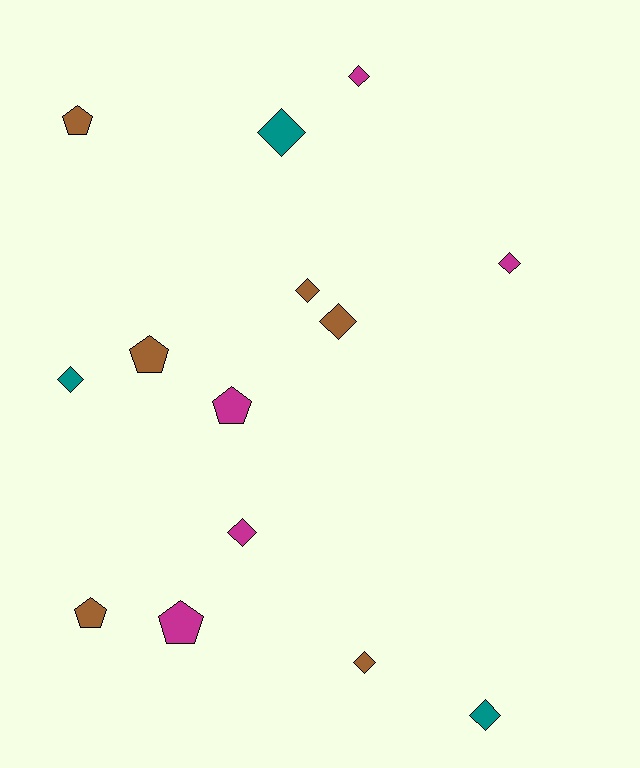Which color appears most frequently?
Brown, with 6 objects.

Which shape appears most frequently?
Diamond, with 9 objects.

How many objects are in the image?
There are 14 objects.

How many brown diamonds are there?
There are 3 brown diamonds.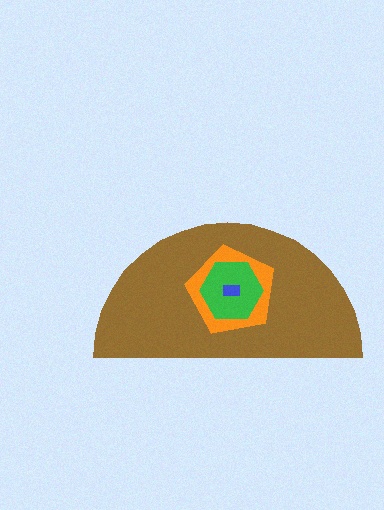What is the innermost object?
The blue rectangle.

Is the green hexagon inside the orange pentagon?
Yes.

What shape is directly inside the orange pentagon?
The green hexagon.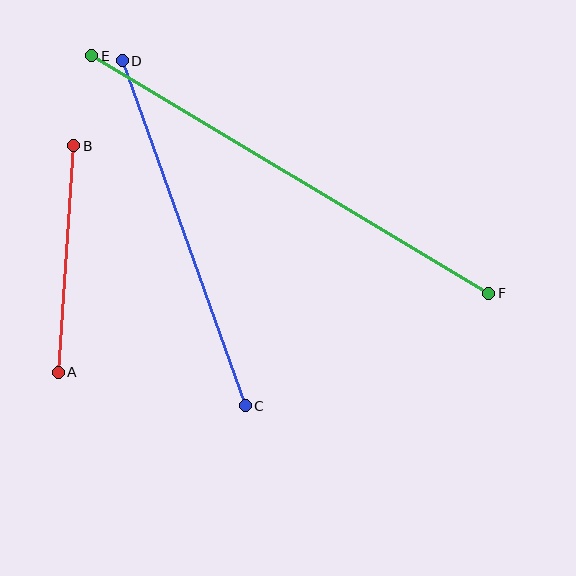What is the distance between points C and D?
The distance is approximately 366 pixels.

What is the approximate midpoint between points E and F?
The midpoint is at approximately (290, 174) pixels.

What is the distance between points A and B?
The distance is approximately 227 pixels.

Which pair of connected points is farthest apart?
Points E and F are farthest apart.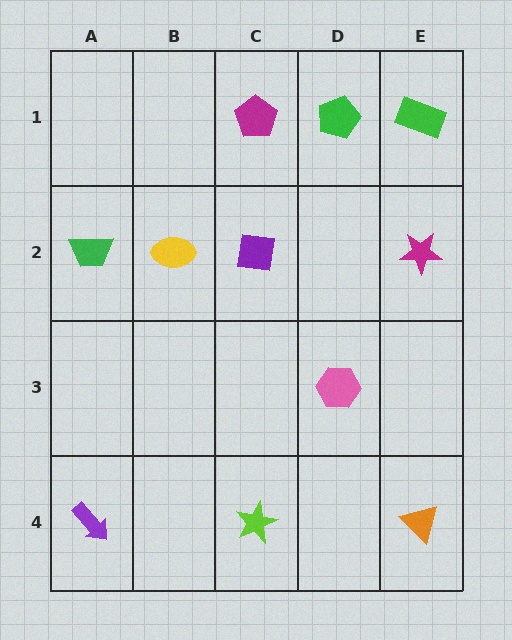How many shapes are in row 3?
1 shape.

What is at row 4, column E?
An orange triangle.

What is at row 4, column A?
A purple arrow.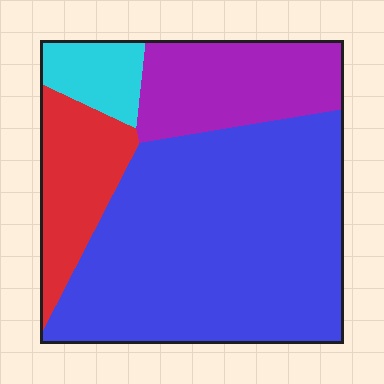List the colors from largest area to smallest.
From largest to smallest: blue, purple, red, cyan.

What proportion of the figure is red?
Red takes up less than a sixth of the figure.